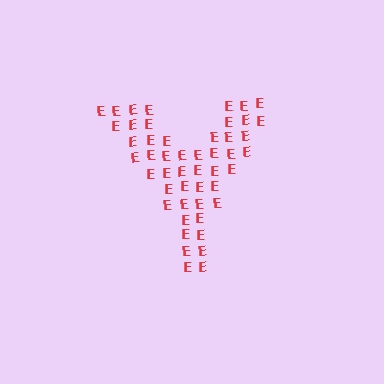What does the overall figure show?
The overall figure shows the letter Y.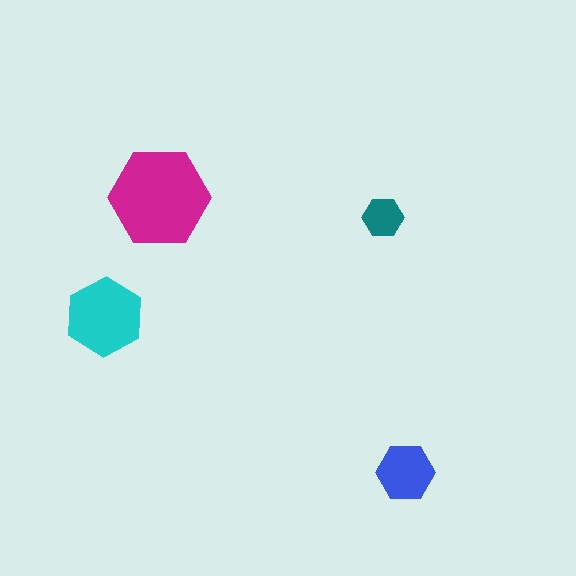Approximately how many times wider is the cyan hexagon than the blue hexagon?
About 1.5 times wider.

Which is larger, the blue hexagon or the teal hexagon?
The blue one.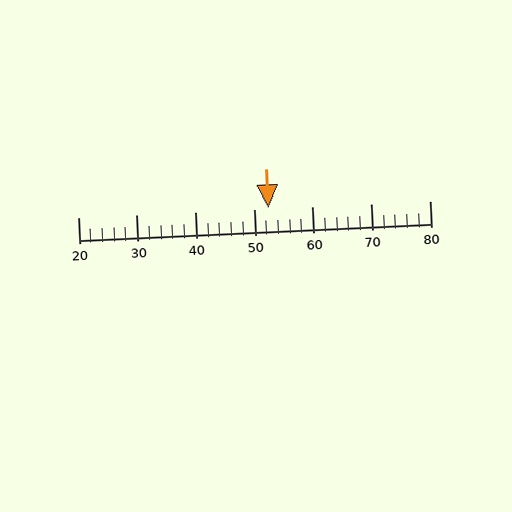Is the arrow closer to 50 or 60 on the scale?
The arrow is closer to 50.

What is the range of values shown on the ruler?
The ruler shows values from 20 to 80.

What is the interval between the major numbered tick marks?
The major tick marks are spaced 10 units apart.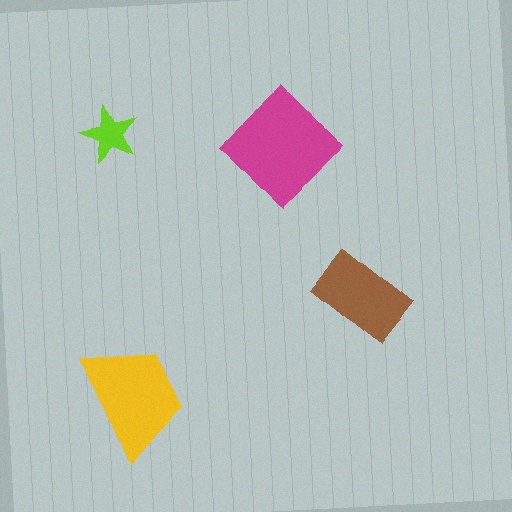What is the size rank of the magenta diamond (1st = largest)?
1st.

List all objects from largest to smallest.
The magenta diamond, the yellow trapezoid, the brown rectangle, the lime star.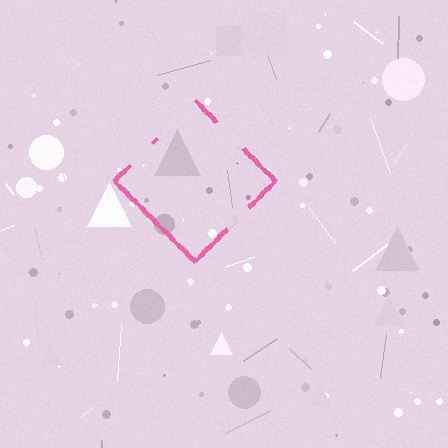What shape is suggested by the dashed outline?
The dashed outline suggests a diamond.